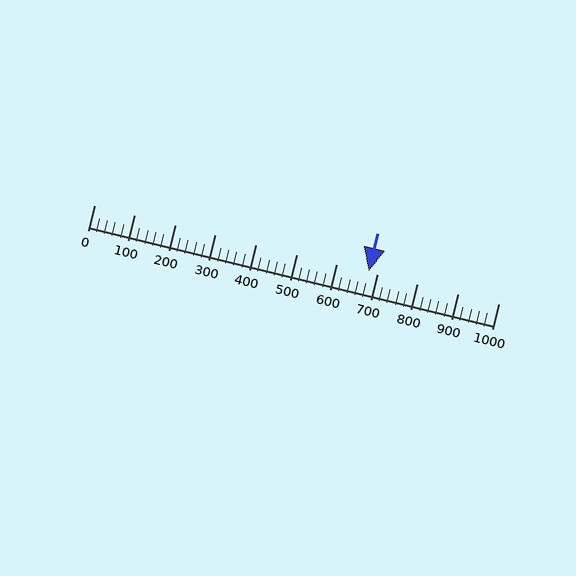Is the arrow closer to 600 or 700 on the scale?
The arrow is closer to 700.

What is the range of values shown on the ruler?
The ruler shows values from 0 to 1000.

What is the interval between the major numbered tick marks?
The major tick marks are spaced 100 units apart.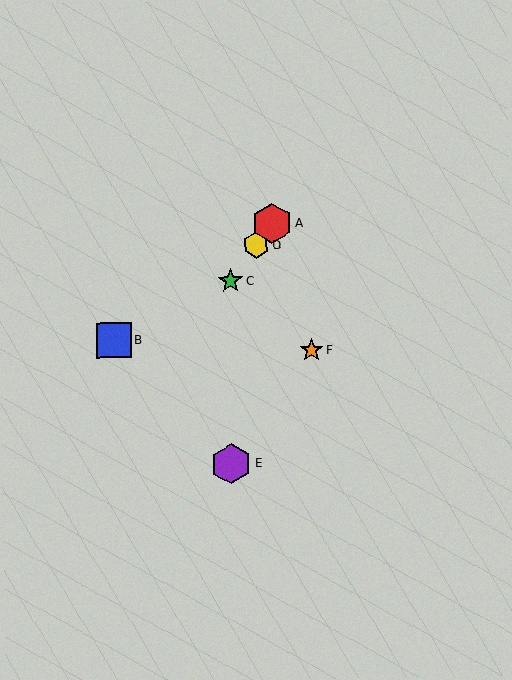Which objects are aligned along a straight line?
Objects A, C, D are aligned along a straight line.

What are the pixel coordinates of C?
Object C is at (231, 281).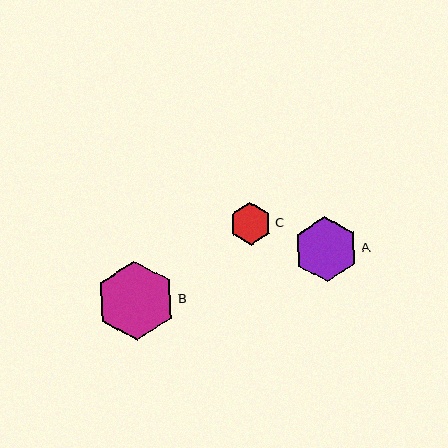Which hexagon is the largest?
Hexagon B is the largest with a size of approximately 79 pixels.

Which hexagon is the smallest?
Hexagon C is the smallest with a size of approximately 43 pixels.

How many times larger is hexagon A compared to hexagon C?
Hexagon A is approximately 1.5 times the size of hexagon C.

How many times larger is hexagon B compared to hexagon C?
Hexagon B is approximately 1.8 times the size of hexagon C.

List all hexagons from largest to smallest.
From largest to smallest: B, A, C.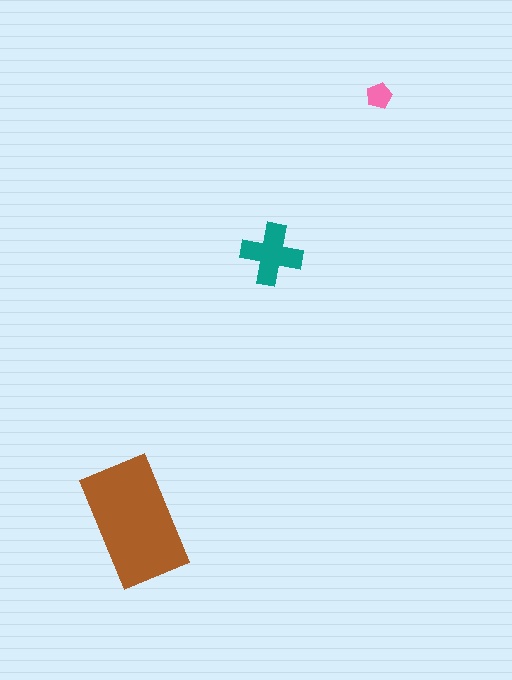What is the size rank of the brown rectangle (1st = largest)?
1st.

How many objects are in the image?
There are 3 objects in the image.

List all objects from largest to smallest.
The brown rectangle, the teal cross, the pink pentagon.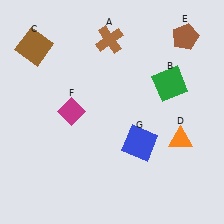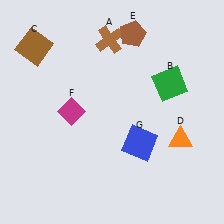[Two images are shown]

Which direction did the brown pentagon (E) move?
The brown pentagon (E) moved left.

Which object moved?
The brown pentagon (E) moved left.